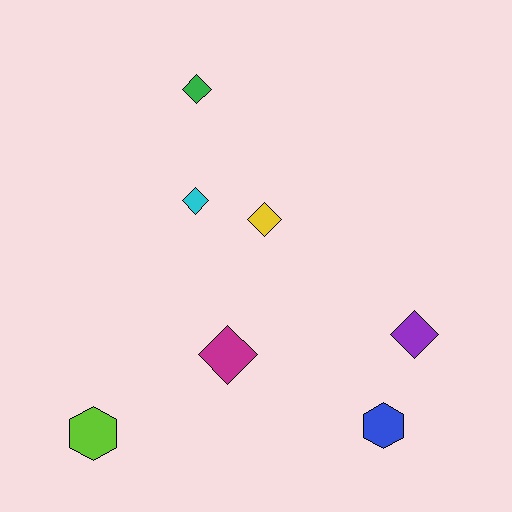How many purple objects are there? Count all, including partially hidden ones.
There is 1 purple object.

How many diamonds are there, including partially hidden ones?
There are 5 diamonds.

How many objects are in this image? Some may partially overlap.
There are 7 objects.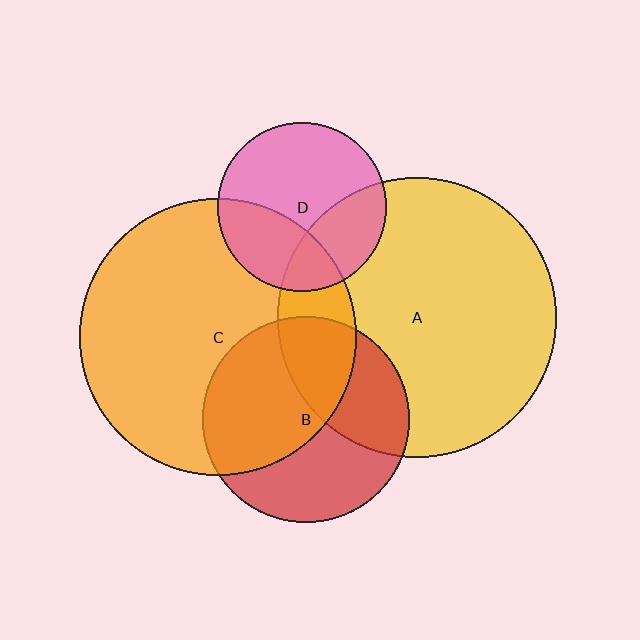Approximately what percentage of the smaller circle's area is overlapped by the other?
Approximately 35%.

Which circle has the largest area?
Circle A (yellow).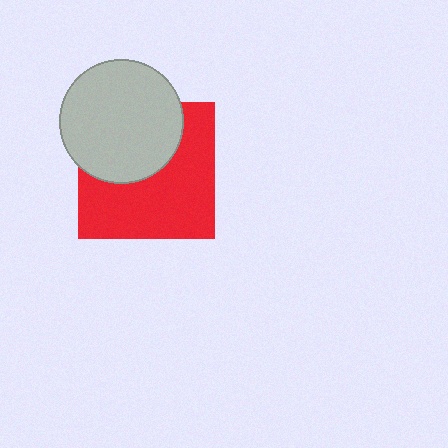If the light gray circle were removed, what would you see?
You would see the complete red square.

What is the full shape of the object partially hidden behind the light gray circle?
The partially hidden object is a red square.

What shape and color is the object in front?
The object in front is a light gray circle.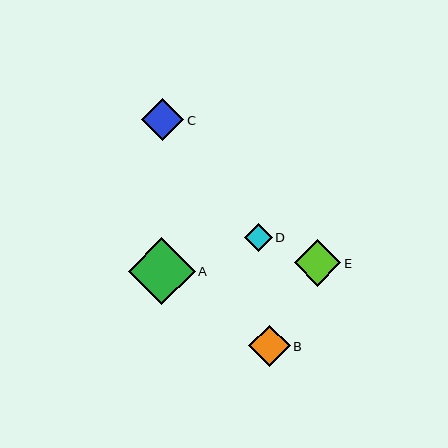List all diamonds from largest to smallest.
From largest to smallest: A, E, C, B, D.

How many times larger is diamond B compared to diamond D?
Diamond B is approximately 1.5 times the size of diamond D.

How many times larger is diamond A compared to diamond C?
Diamond A is approximately 1.6 times the size of diamond C.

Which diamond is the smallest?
Diamond D is the smallest with a size of approximately 28 pixels.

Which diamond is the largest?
Diamond A is the largest with a size of approximately 66 pixels.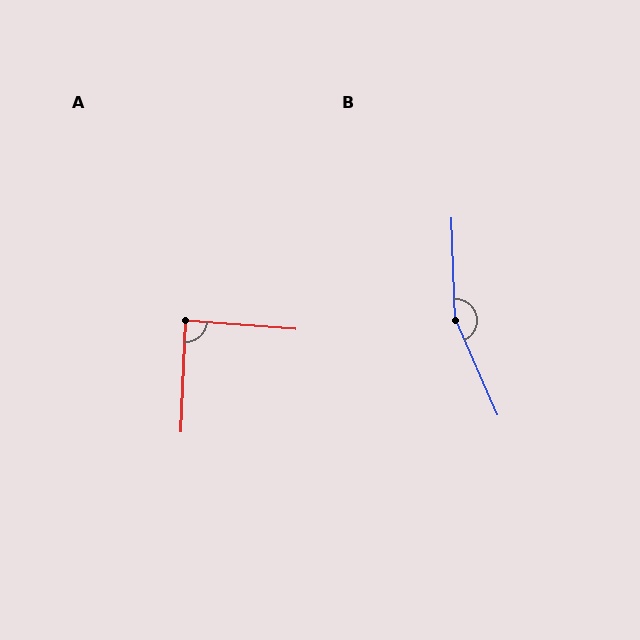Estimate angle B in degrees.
Approximately 158 degrees.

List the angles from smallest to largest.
A (88°), B (158°).